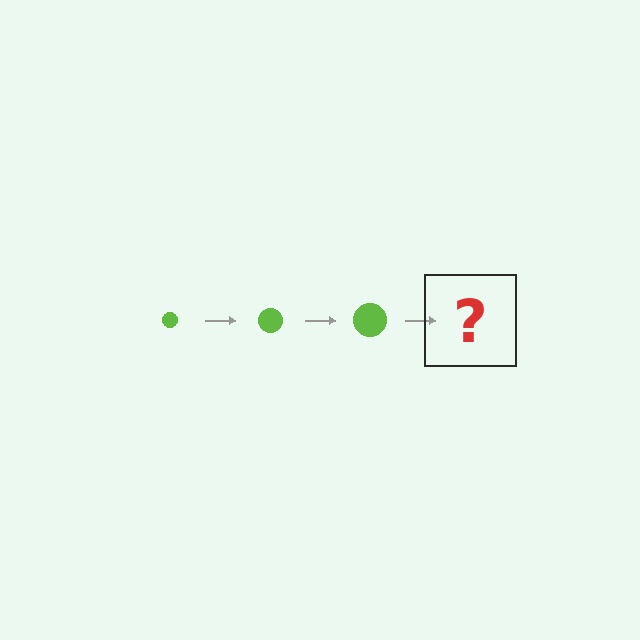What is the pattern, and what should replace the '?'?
The pattern is that the circle gets progressively larger each step. The '?' should be a lime circle, larger than the previous one.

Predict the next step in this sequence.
The next step is a lime circle, larger than the previous one.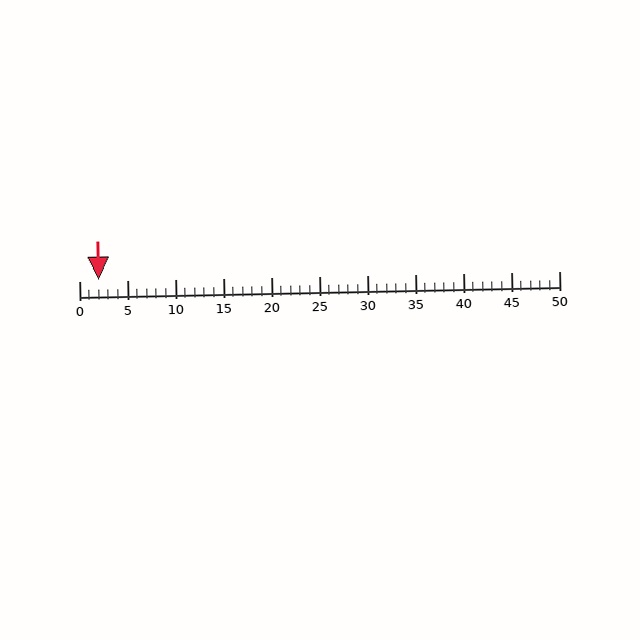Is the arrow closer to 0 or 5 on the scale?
The arrow is closer to 0.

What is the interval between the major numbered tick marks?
The major tick marks are spaced 5 units apart.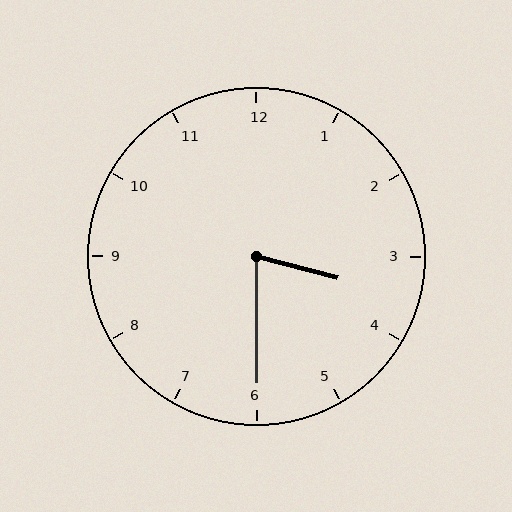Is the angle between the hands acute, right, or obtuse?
It is acute.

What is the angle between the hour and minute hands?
Approximately 75 degrees.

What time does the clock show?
3:30.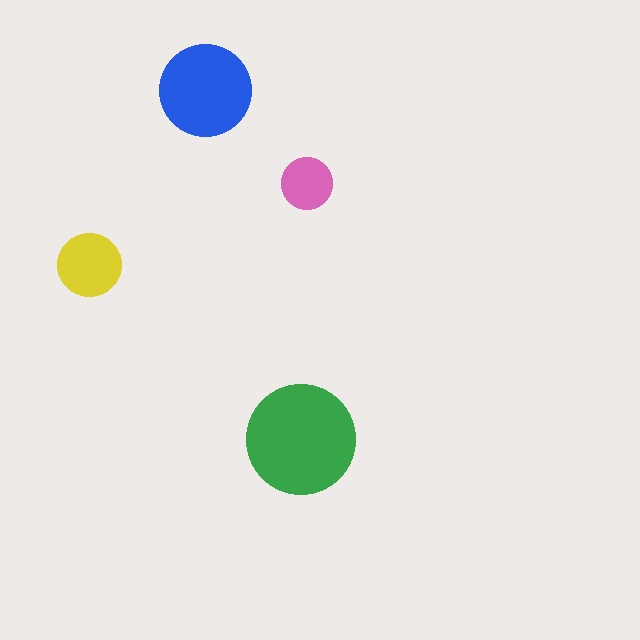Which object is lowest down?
The green circle is bottommost.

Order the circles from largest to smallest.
the green one, the blue one, the yellow one, the pink one.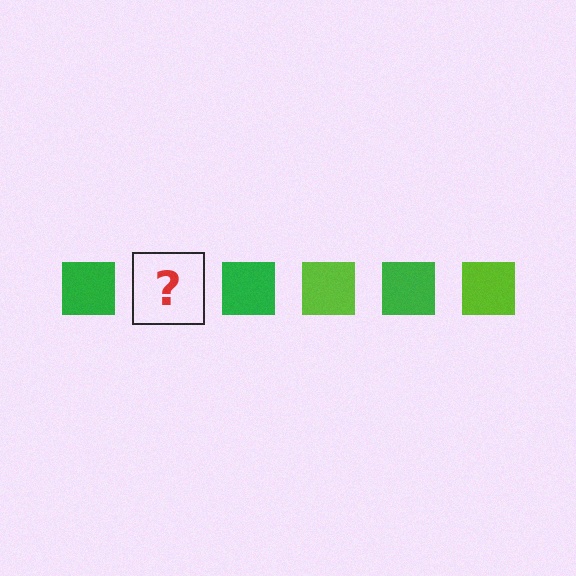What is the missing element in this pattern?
The missing element is a lime square.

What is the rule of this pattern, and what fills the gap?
The rule is that the pattern cycles through green, lime squares. The gap should be filled with a lime square.